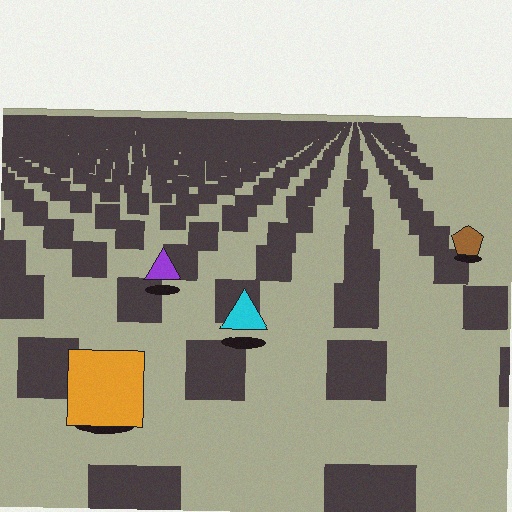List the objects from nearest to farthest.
From nearest to farthest: the orange square, the cyan triangle, the purple triangle, the brown pentagon.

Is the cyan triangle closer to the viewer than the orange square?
No. The orange square is closer — you can tell from the texture gradient: the ground texture is coarser near it.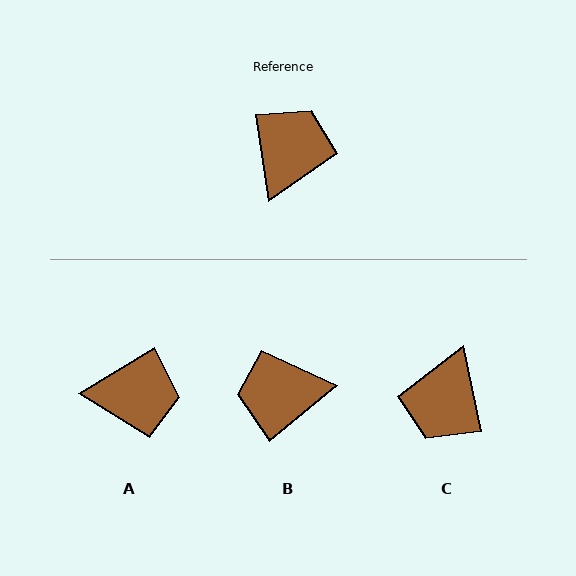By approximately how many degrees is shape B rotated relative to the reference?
Approximately 120 degrees counter-clockwise.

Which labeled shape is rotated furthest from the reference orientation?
C, about 177 degrees away.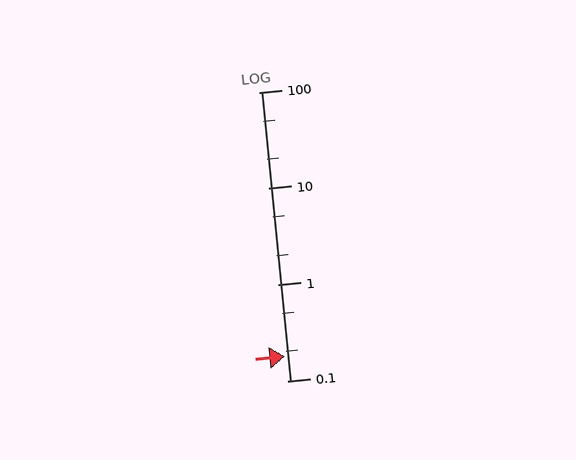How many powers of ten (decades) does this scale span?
The scale spans 3 decades, from 0.1 to 100.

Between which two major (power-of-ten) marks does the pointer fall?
The pointer is between 0.1 and 1.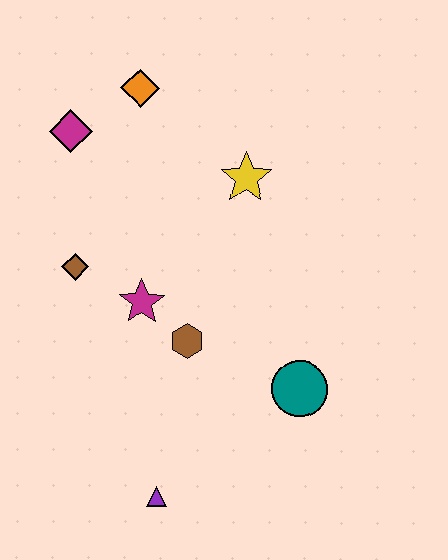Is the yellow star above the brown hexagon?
Yes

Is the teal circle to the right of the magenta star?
Yes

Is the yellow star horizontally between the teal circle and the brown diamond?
Yes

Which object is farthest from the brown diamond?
The teal circle is farthest from the brown diamond.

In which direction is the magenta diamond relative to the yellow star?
The magenta diamond is to the left of the yellow star.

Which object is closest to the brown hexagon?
The magenta star is closest to the brown hexagon.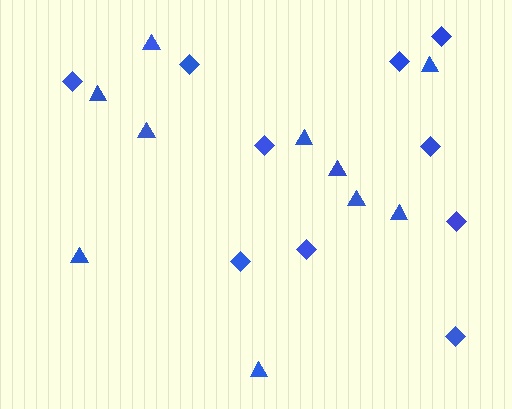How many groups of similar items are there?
There are 2 groups: one group of triangles (10) and one group of diamonds (10).